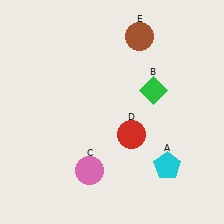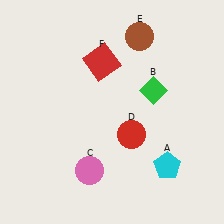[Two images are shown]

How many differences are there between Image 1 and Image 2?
There is 1 difference between the two images.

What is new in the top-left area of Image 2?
A red square (F) was added in the top-left area of Image 2.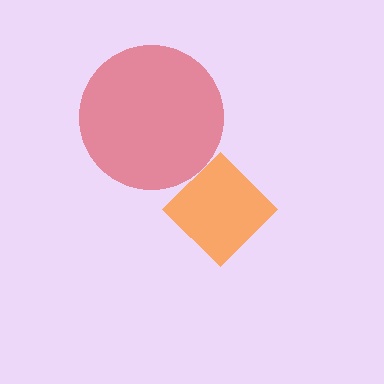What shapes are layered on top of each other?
The layered shapes are: a red circle, an orange diamond.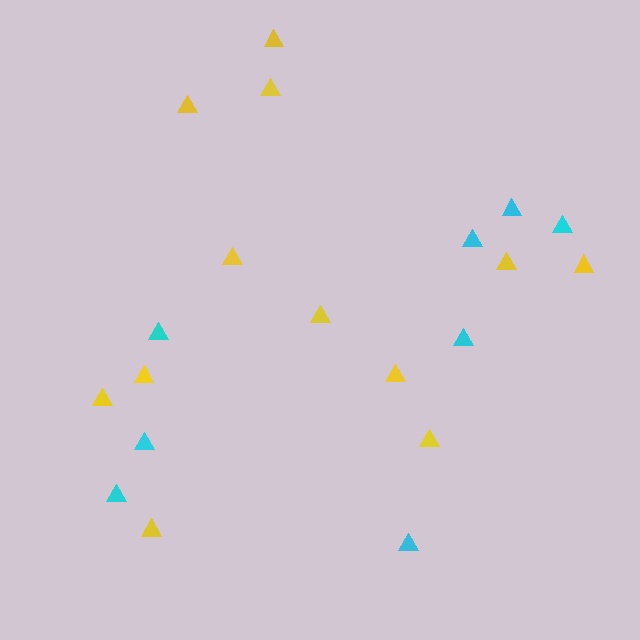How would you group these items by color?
There are 2 groups: one group of cyan triangles (8) and one group of yellow triangles (12).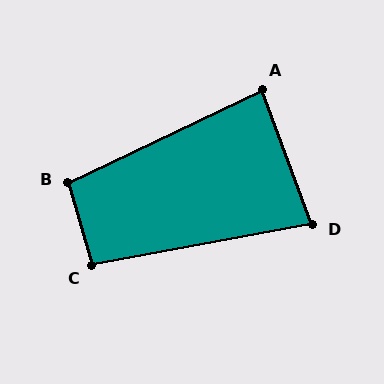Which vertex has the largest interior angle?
B, at approximately 100 degrees.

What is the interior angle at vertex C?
Approximately 95 degrees (obtuse).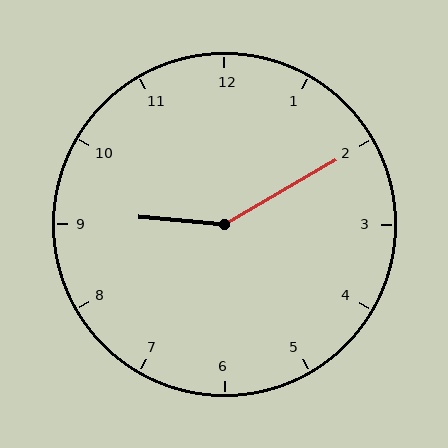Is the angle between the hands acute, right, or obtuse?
It is obtuse.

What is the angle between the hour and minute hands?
Approximately 145 degrees.